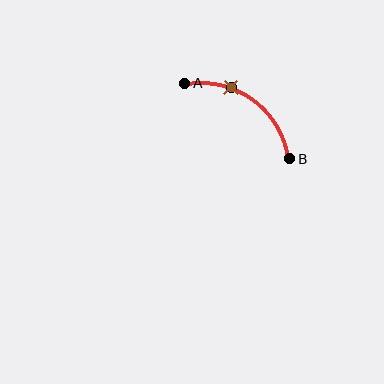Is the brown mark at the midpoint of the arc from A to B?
No. The brown mark lies on the arc but is closer to endpoint A. The arc midpoint would be at the point on the curve equidistant along the arc from both A and B.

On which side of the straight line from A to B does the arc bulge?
The arc bulges above and to the right of the straight line connecting A and B.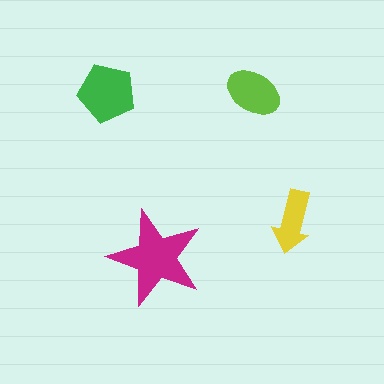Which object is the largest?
The magenta star.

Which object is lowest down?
The magenta star is bottommost.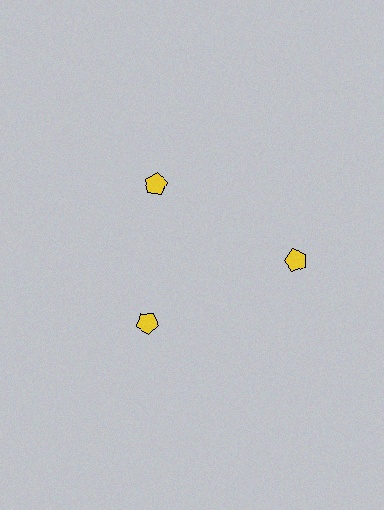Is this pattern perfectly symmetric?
No. The 3 yellow pentagons are arranged in a ring, but one element near the 3 o'clock position is pushed outward from the center, breaking the 3-fold rotational symmetry.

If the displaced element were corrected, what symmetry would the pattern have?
It would have 3-fold rotational symmetry — the pattern would map onto itself every 120 degrees.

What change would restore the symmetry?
The symmetry would be restored by moving it inward, back onto the ring so that all 3 pentagons sit at equal angles and equal distance from the center.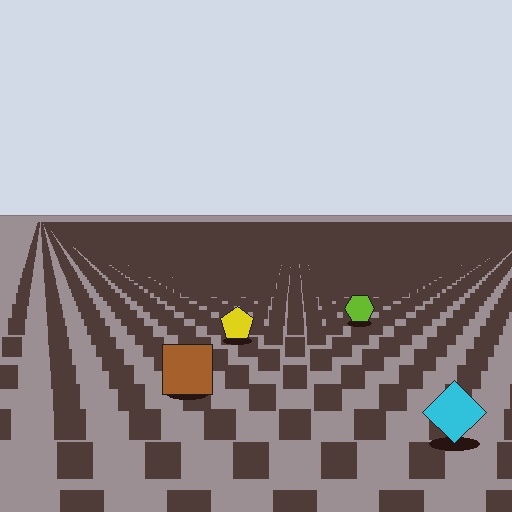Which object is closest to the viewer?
The cyan diamond is closest. The texture marks near it are larger and more spread out.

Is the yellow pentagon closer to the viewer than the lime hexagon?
Yes. The yellow pentagon is closer — you can tell from the texture gradient: the ground texture is coarser near it.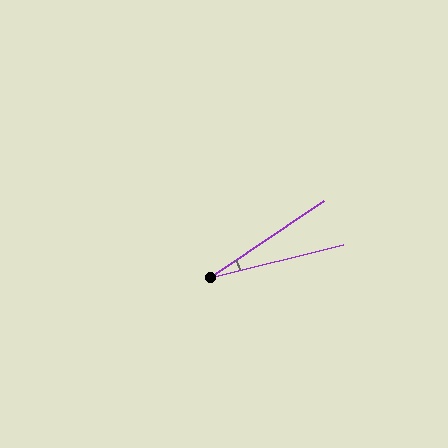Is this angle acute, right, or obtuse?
It is acute.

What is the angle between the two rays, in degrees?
Approximately 20 degrees.